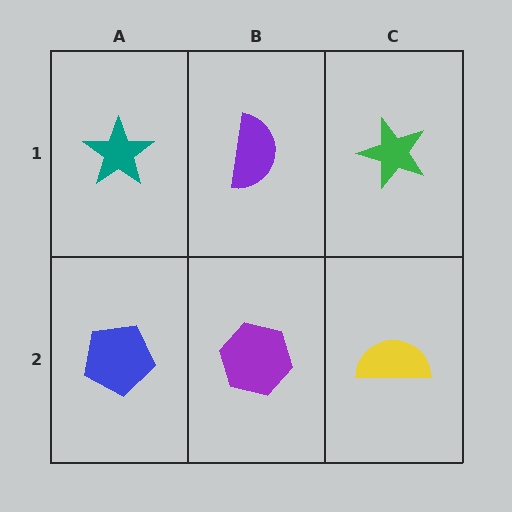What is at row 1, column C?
A green star.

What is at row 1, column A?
A teal star.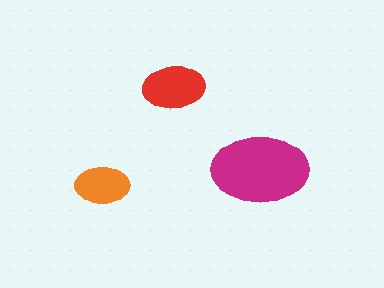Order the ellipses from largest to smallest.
the magenta one, the red one, the orange one.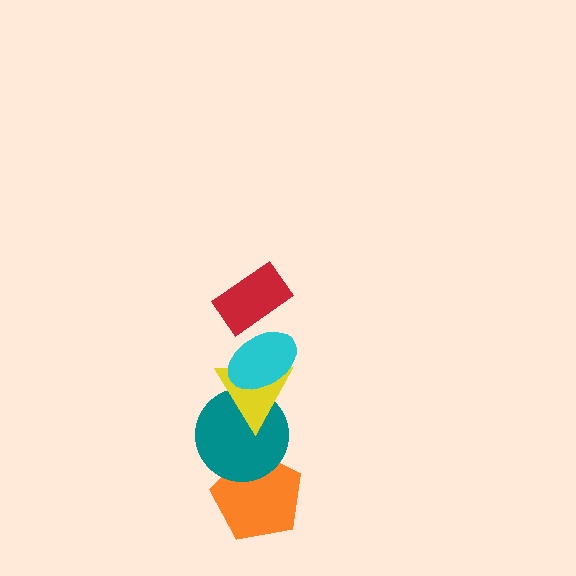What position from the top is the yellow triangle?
The yellow triangle is 3rd from the top.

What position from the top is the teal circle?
The teal circle is 4th from the top.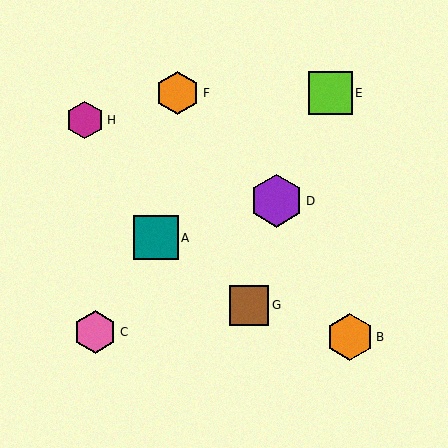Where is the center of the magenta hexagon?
The center of the magenta hexagon is at (85, 120).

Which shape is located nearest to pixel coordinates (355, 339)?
The orange hexagon (labeled B) at (350, 337) is nearest to that location.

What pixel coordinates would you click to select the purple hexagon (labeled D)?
Click at (276, 201) to select the purple hexagon D.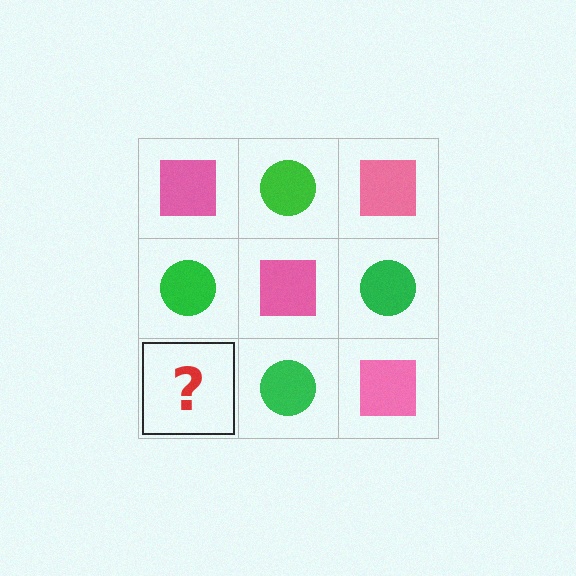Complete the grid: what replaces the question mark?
The question mark should be replaced with a pink square.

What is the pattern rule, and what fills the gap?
The rule is that it alternates pink square and green circle in a checkerboard pattern. The gap should be filled with a pink square.